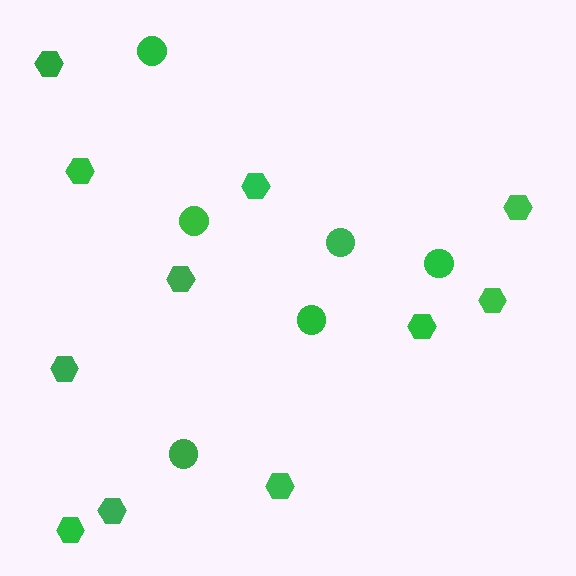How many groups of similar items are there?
There are 2 groups: one group of hexagons (11) and one group of circles (6).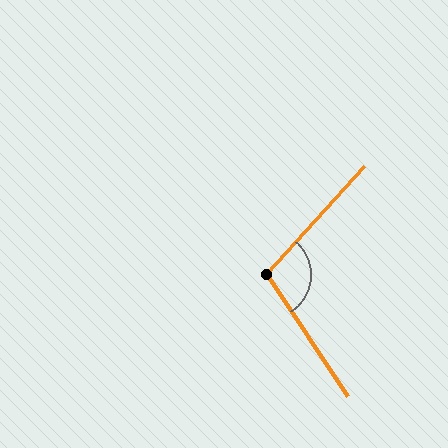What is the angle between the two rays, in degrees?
Approximately 104 degrees.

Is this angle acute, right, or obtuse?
It is obtuse.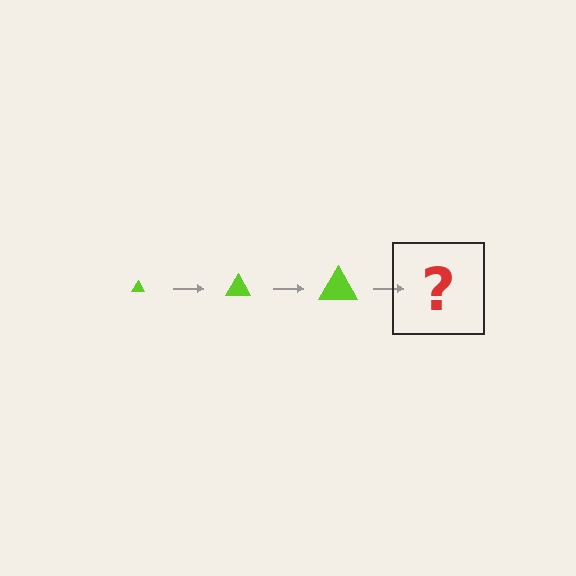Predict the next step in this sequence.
The next step is a lime triangle, larger than the previous one.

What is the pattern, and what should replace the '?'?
The pattern is that the triangle gets progressively larger each step. The '?' should be a lime triangle, larger than the previous one.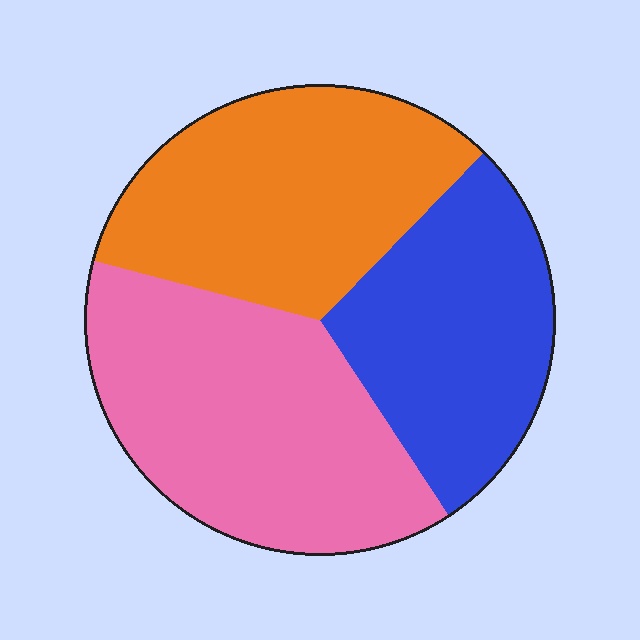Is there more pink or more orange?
Pink.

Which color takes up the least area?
Blue, at roughly 30%.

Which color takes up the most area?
Pink, at roughly 40%.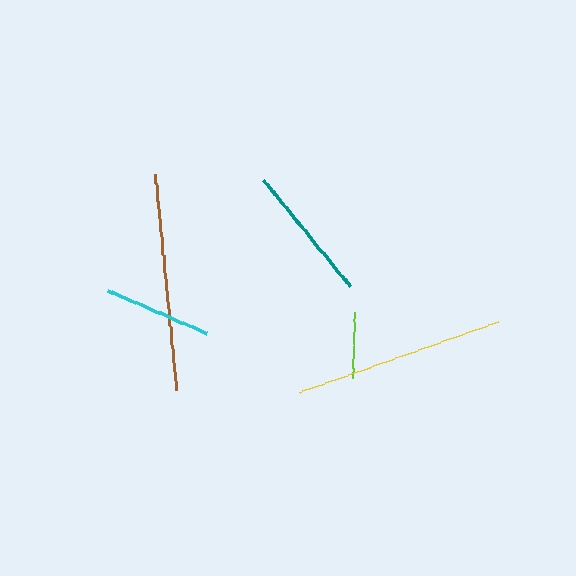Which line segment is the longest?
The brown line is the longest at approximately 217 pixels.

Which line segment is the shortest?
The lime line is the shortest at approximately 66 pixels.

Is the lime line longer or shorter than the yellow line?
The yellow line is longer than the lime line.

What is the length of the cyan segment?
The cyan segment is approximately 107 pixels long.